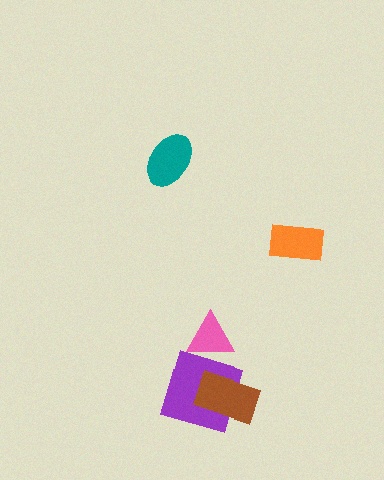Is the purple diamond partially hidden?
Yes, it is partially covered by another shape.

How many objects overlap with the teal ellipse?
0 objects overlap with the teal ellipse.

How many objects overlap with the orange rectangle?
0 objects overlap with the orange rectangle.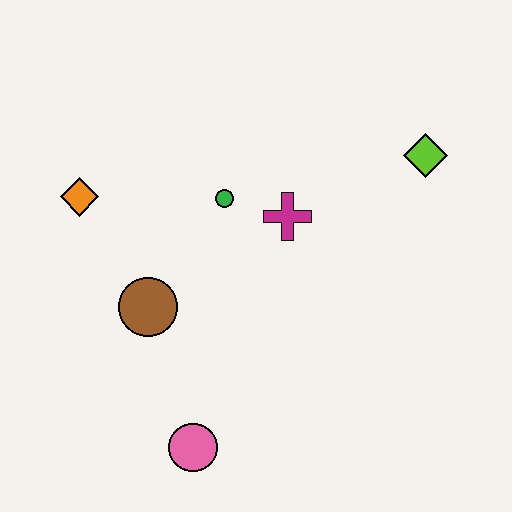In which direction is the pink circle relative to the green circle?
The pink circle is below the green circle.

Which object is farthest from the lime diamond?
The pink circle is farthest from the lime diamond.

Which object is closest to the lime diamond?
The magenta cross is closest to the lime diamond.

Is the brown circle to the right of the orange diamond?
Yes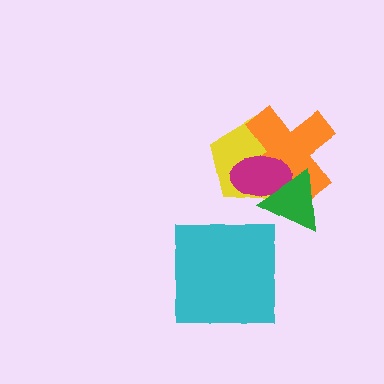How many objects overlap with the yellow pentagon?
3 objects overlap with the yellow pentagon.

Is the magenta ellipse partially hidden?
Yes, it is partially covered by another shape.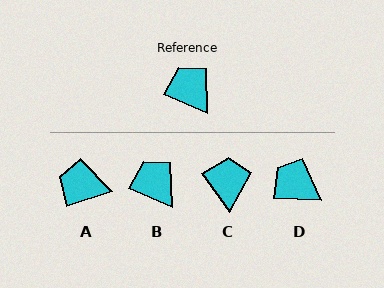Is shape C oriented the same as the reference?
No, it is off by about 31 degrees.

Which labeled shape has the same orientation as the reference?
B.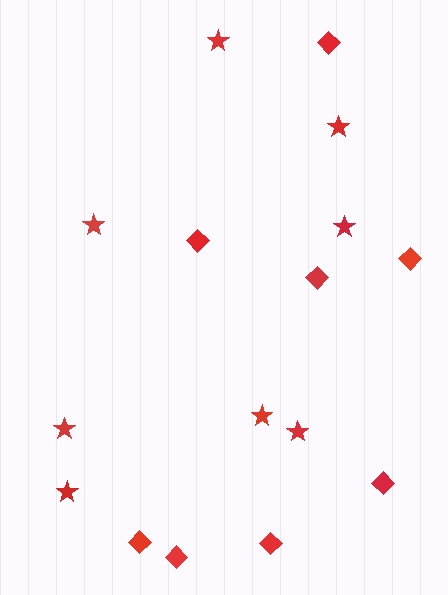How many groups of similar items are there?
There are 2 groups: one group of stars (8) and one group of diamonds (8).